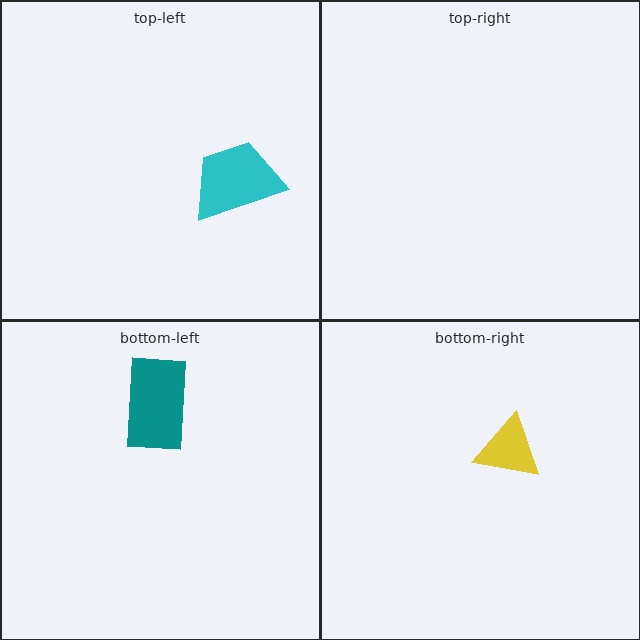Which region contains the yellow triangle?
The bottom-right region.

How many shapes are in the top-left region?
1.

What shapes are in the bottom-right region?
The yellow triangle.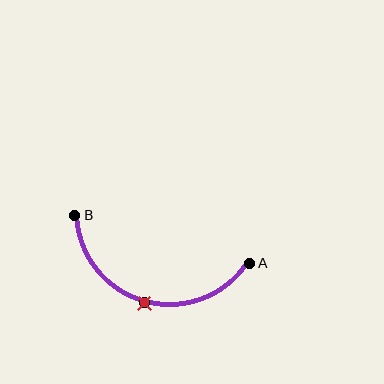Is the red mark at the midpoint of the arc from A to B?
Yes. The red mark lies on the arc at equal arc-length from both A and B — it is the arc midpoint.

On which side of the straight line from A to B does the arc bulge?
The arc bulges below the straight line connecting A and B.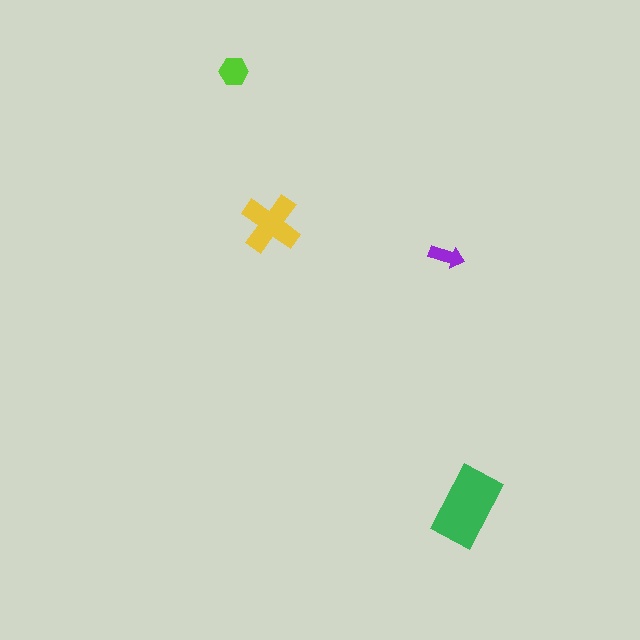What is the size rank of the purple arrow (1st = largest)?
4th.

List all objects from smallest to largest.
The purple arrow, the lime hexagon, the yellow cross, the green rectangle.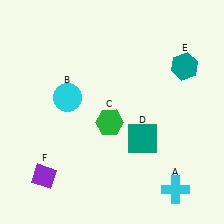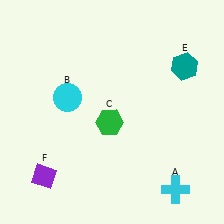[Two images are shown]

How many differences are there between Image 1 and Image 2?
There is 1 difference between the two images.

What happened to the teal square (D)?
The teal square (D) was removed in Image 2. It was in the bottom-right area of Image 1.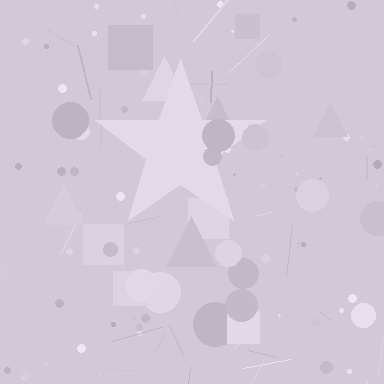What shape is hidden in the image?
A star is hidden in the image.